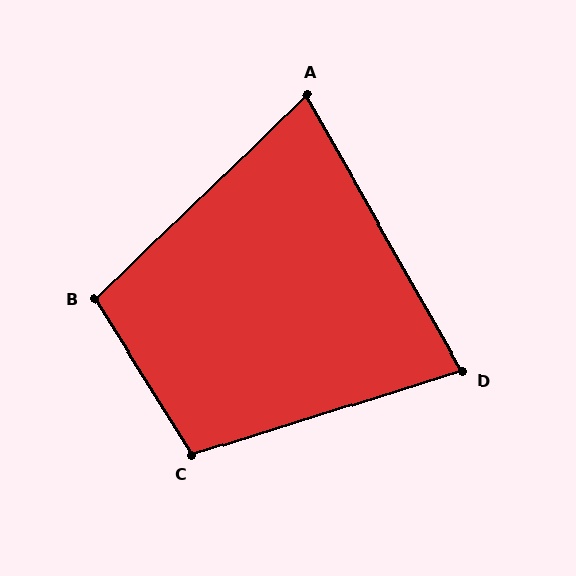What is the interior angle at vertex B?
Approximately 102 degrees (obtuse).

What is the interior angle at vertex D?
Approximately 78 degrees (acute).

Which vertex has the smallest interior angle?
A, at approximately 76 degrees.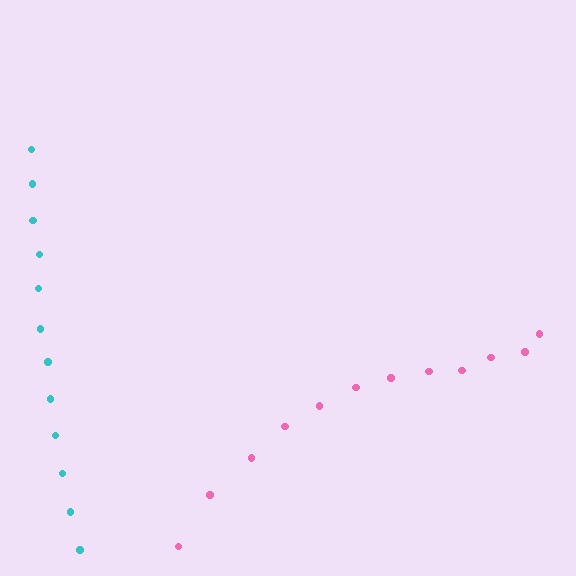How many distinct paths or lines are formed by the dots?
There are 2 distinct paths.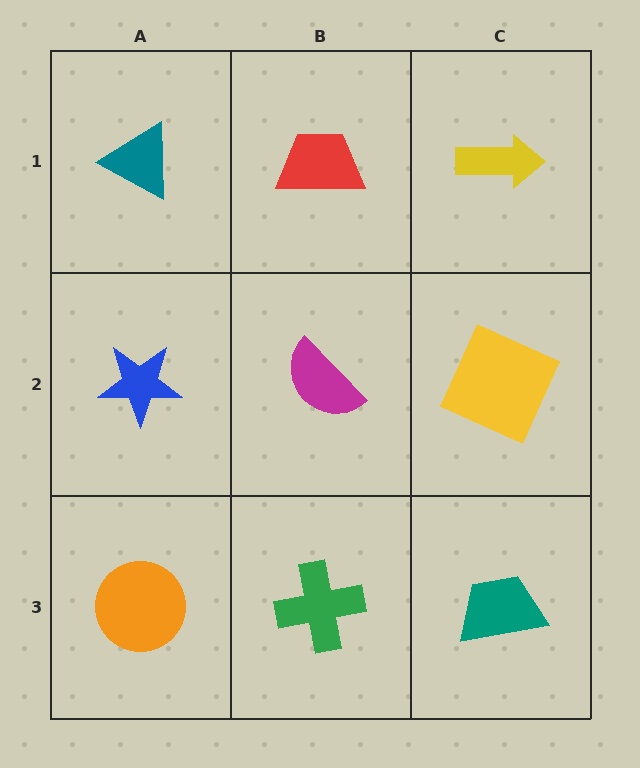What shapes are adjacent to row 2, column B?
A red trapezoid (row 1, column B), a green cross (row 3, column B), a blue star (row 2, column A), a yellow square (row 2, column C).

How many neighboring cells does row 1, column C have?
2.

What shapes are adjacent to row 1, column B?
A magenta semicircle (row 2, column B), a teal triangle (row 1, column A), a yellow arrow (row 1, column C).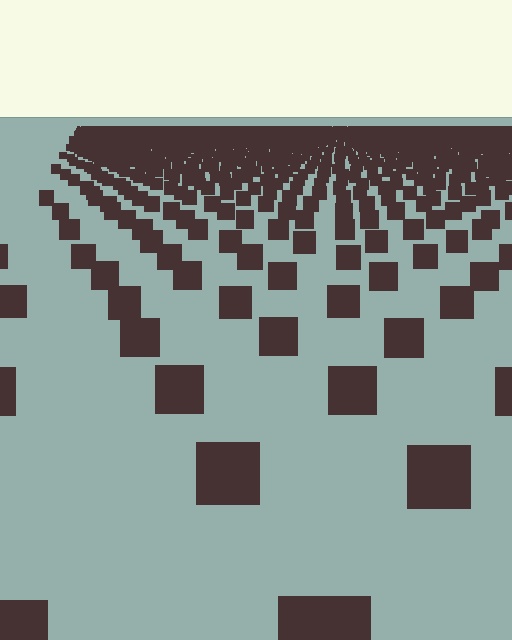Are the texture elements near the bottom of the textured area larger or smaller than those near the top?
Larger. Near the bottom, elements are closer to the viewer and appear at a bigger on-screen size.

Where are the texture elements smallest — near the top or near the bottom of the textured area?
Near the top.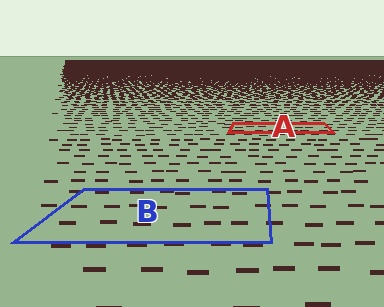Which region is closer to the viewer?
Region B is closer. The texture elements there are larger and more spread out.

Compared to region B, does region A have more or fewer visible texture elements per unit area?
Region A has more texture elements per unit area — they are packed more densely because it is farther away.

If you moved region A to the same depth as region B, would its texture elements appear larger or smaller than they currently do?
They would appear larger. At a closer depth, the same texture elements are projected at a bigger on-screen size.